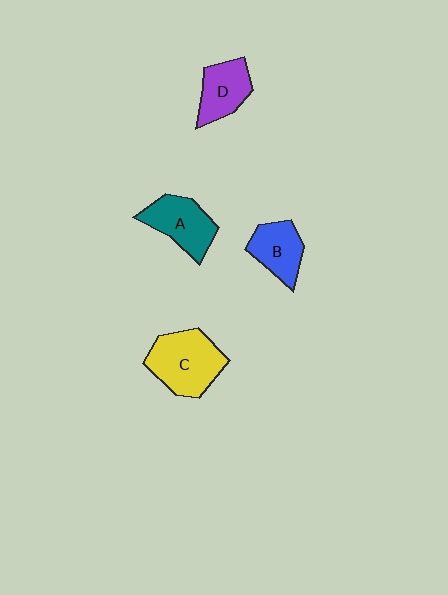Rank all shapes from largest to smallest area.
From largest to smallest: C (yellow), A (teal), D (purple), B (blue).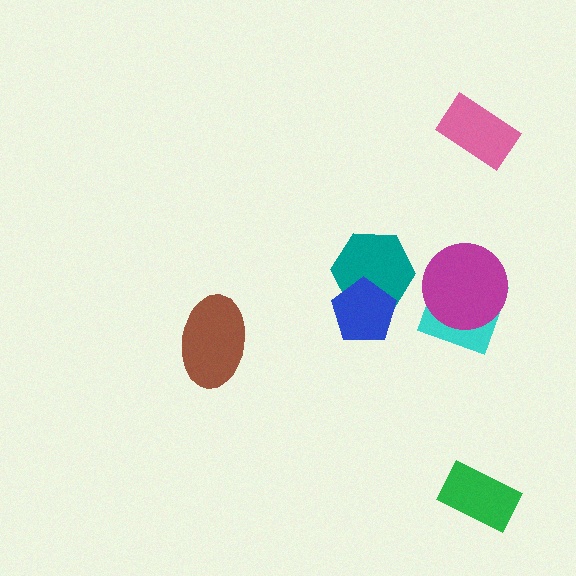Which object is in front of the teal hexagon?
The blue pentagon is in front of the teal hexagon.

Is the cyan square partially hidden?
Yes, it is partially covered by another shape.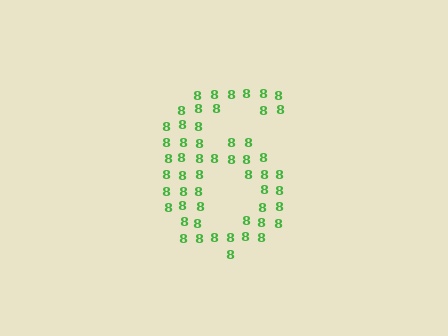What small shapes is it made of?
It is made of small digit 8's.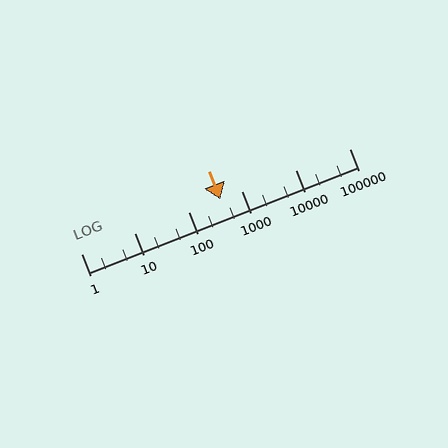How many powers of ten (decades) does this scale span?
The scale spans 5 decades, from 1 to 100000.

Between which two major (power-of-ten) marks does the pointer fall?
The pointer is between 100 and 1000.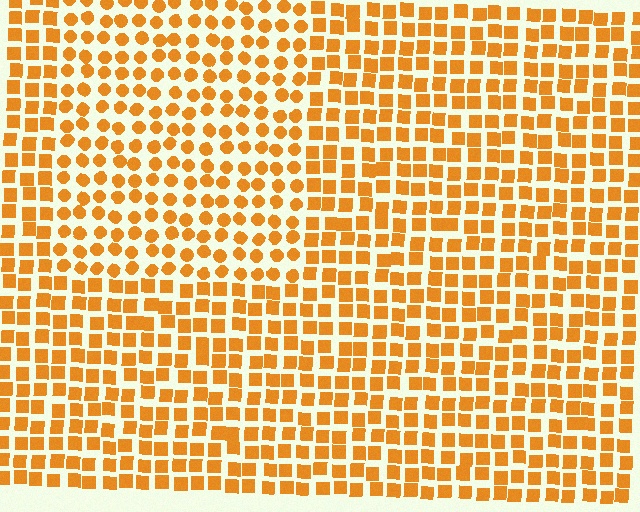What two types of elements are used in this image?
The image uses circles inside the rectangle region and squares outside it.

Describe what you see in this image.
The image is filled with small orange elements arranged in a uniform grid. A rectangle-shaped region contains circles, while the surrounding area contains squares. The boundary is defined purely by the change in element shape.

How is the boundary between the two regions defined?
The boundary is defined by a change in element shape: circles inside vs. squares outside. All elements share the same color and spacing.